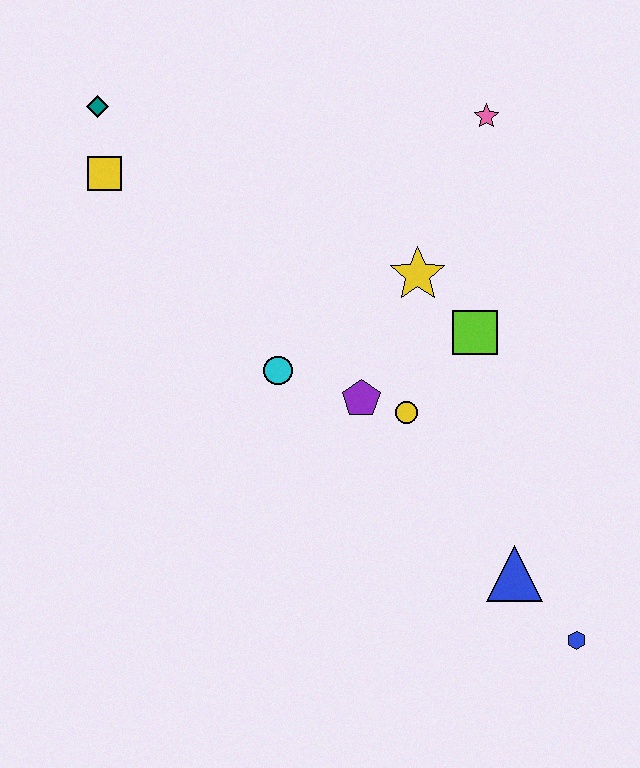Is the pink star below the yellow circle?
No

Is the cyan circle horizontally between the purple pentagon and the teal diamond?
Yes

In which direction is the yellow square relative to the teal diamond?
The yellow square is below the teal diamond.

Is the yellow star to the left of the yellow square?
No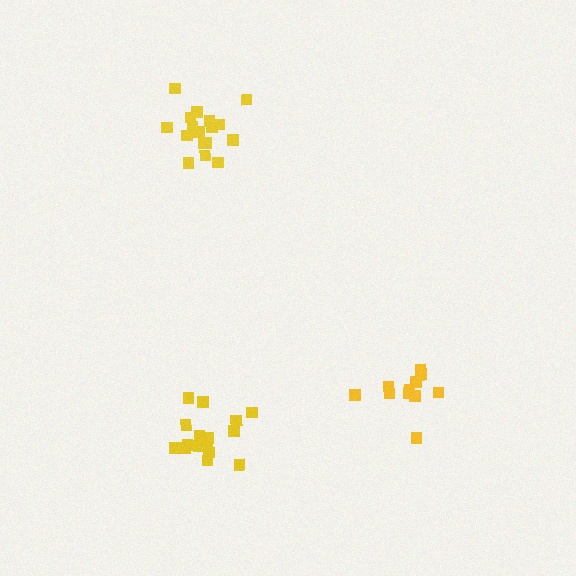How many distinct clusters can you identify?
There are 3 distinct clusters.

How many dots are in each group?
Group 1: 16 dots, Group 2: 17 dots, Group 3: 11 dots (44 total).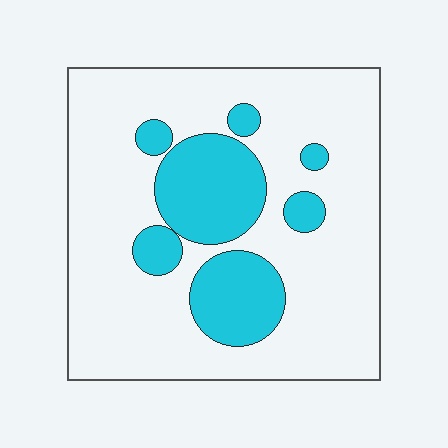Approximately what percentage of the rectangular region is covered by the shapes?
Approximately 25%.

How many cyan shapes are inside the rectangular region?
7.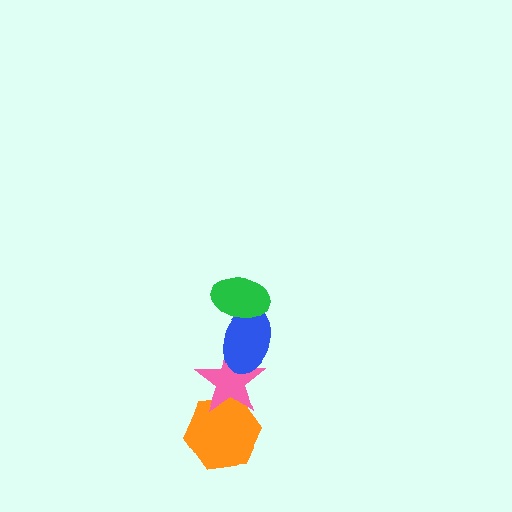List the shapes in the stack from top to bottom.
From top to bottom: the green ellipse, the blue ellipse, the pink star, the orange hexagon.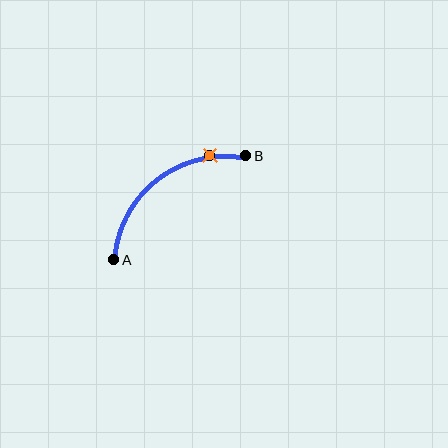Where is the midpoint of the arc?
The arc midpoint is the point on the curve farthest from the straight line joining A and B. It sits above and to the left of that line.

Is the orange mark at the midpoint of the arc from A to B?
No. The orange mark lies on the arc but is closer to endpoint B. The arc midpoint would be at the point on the curve equidistant along the arc from both A and B.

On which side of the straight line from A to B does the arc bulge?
The arc bulges above and to the left of the straight line connecting A and B.